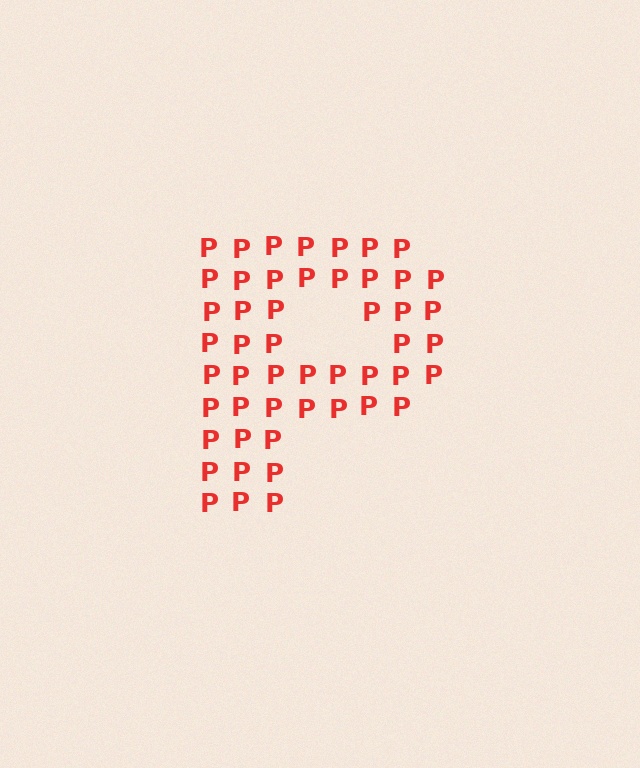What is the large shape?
The large shape is the letter P.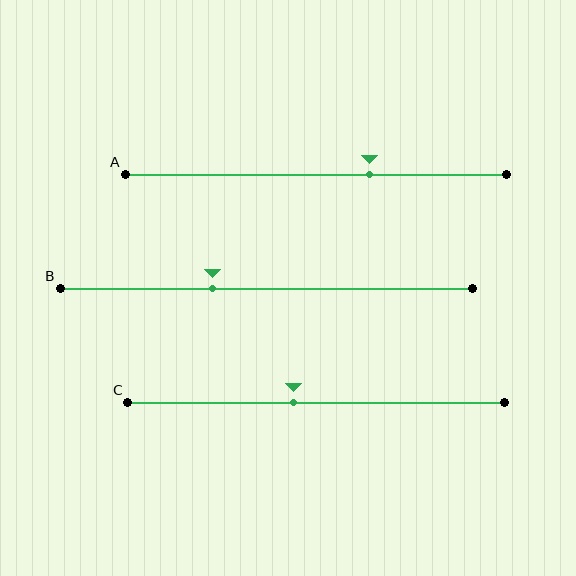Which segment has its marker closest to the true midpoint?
Segment C has its marker closest to the true midpoint.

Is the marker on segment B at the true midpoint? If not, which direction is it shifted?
No, the marker on segment B is shifted to the left by about 13% of the segment length.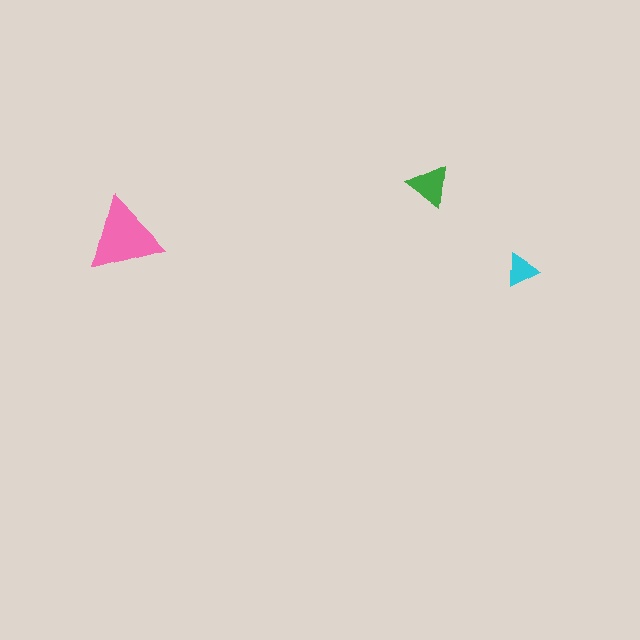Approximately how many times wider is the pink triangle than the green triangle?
About 1.5 times wider.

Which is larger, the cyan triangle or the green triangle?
The green one.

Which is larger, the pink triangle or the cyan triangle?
The pink one.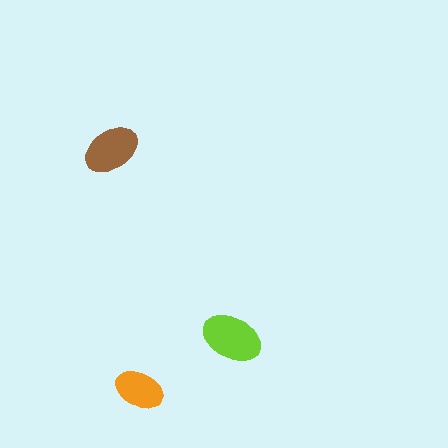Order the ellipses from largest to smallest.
the lime one, the brown one, the orange one.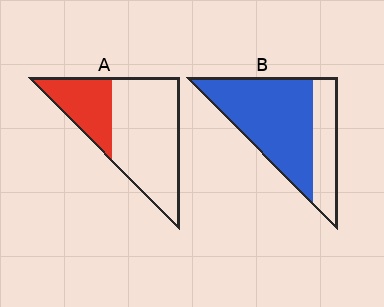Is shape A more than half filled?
No.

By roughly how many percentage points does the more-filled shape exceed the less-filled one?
By roughly 40 percentage points (B over A).